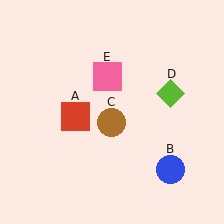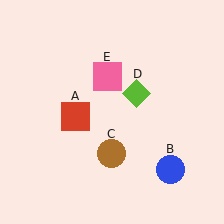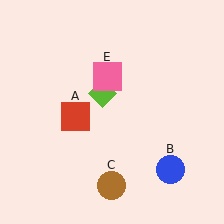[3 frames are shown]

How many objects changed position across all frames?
2 objects changed position: brown circle (object C), lime diamond (object D).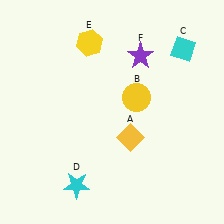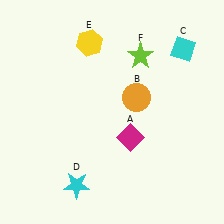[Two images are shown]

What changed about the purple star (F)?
In Image 1, F is purple. In Image 2, it changed to lime.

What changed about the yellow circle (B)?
In Image 1, B is yellow. In Image 2, it changed to orange.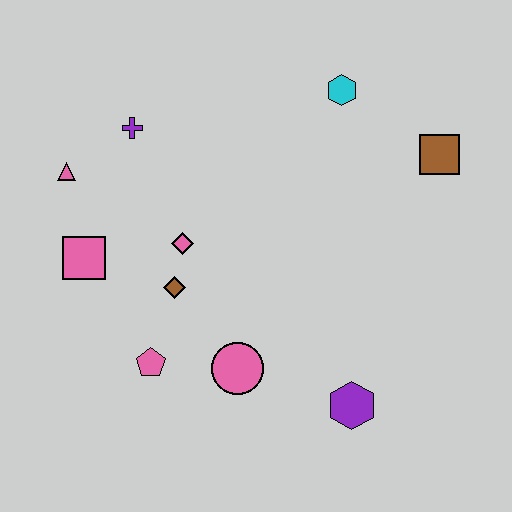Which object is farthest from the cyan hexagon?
The pink pentagon is farthest from the cyan hexagon.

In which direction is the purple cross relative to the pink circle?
The purple cross is above the pink circle.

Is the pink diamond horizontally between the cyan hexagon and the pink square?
Yes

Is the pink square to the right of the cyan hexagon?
No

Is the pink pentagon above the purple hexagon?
Yes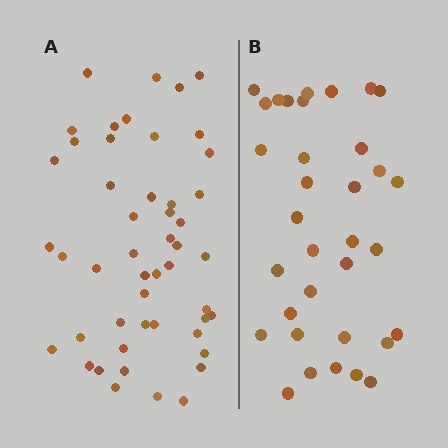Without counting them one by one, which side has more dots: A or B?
Region A (the left region) has more dots.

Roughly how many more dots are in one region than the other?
Region A has approximately 15 more dots than region B.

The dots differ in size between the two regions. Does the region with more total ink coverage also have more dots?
No. Region B has more total ink coverage because its dots are larger, but region A actually contains more individual dots. Total area can be misleading — the number of items is what matters here.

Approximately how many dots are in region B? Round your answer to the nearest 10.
About 30 dots. (The exact count is 34, which rounds to 30.)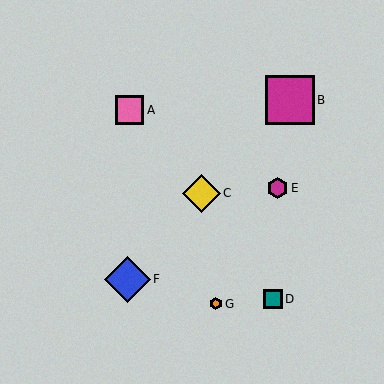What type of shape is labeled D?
Shape D is a teal square.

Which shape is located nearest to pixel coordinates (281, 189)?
The magenta hexagon (labeled E) at (277, 188) is nearest to that location.